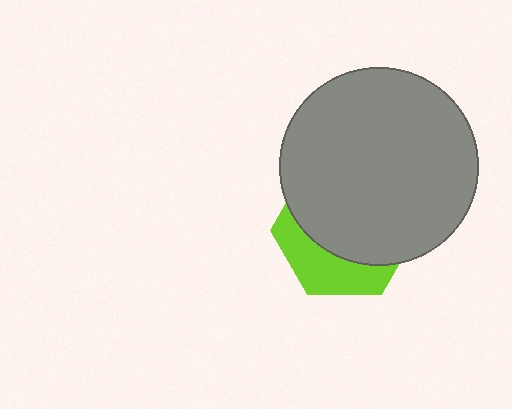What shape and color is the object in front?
The object in front is a gray circle.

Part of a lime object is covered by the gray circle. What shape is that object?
It is a hexagon.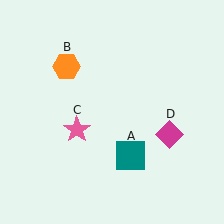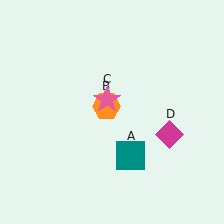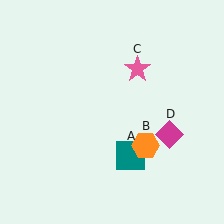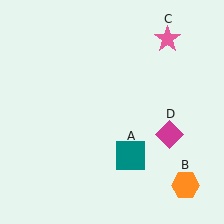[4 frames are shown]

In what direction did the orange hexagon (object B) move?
The orange hexagon (object B) moved down and to the right.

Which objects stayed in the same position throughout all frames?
Teal square (object A) and magenta diamond (object D) remained stationary.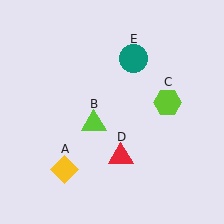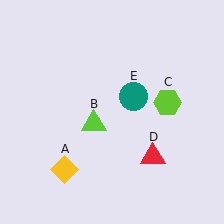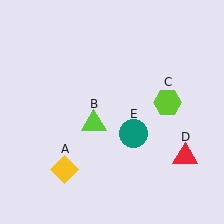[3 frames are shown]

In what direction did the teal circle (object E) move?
The teal circle (object E) moved down.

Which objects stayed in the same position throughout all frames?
Yellow diamond (object A) and lime triangle (object B) and lime hexagon (object C) remained stationary.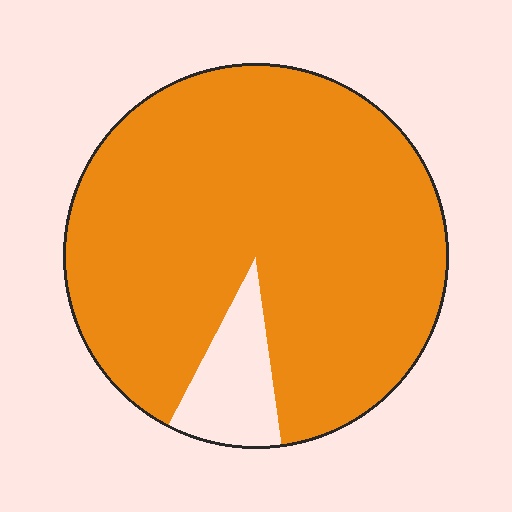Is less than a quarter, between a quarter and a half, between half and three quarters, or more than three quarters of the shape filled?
More than three quarters.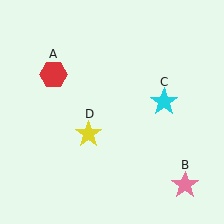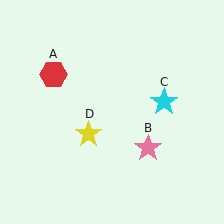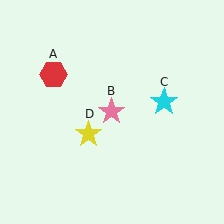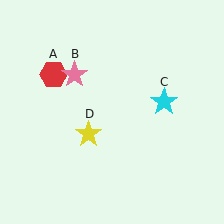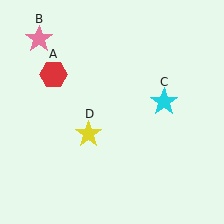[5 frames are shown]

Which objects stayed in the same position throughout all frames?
Red hexagon (object A) and cyan star (object C) and yellow star (object D) remained stationary.